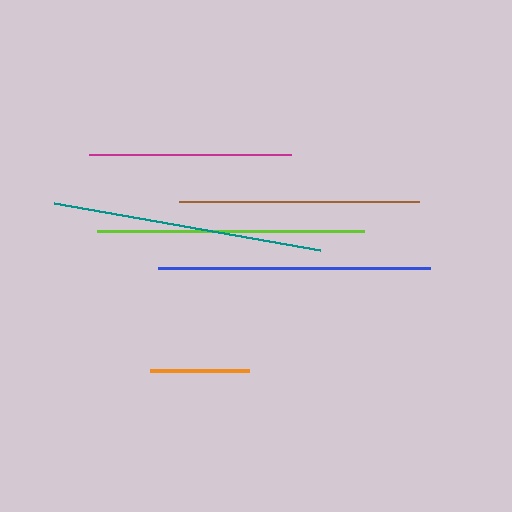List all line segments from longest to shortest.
From longest to shortest: blue, teal, lime, brown, magenta, orange.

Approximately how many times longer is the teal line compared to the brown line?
The teal line is approximately 1.1 times the length of the brown line.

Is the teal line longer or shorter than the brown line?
The teal line is longer than the brown line.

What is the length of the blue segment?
The blue segment is approximately 272 pixels long.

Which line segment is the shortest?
The orange line is the shortest at approximately 100 pixels.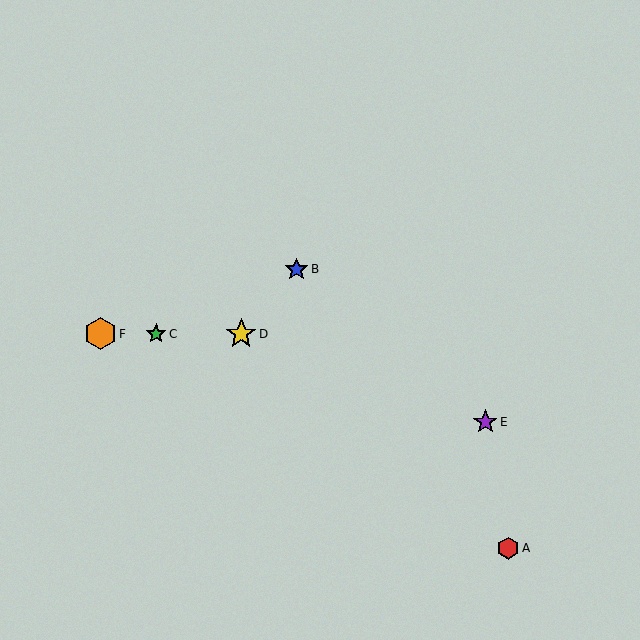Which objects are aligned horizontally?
Objects C, D, F are aligned horizontally.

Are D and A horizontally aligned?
No, D is at y≈334 and A is at y≈548.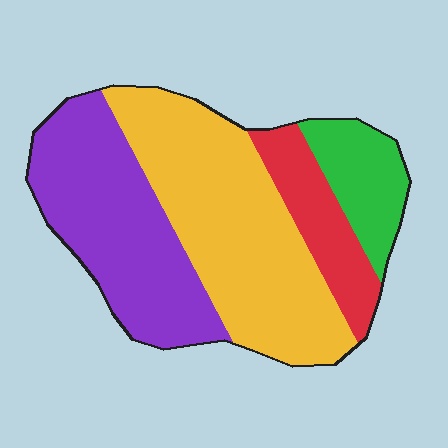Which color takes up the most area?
Yellow, at roughly 40%.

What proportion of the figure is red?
Red covers roughly 15% of the figure.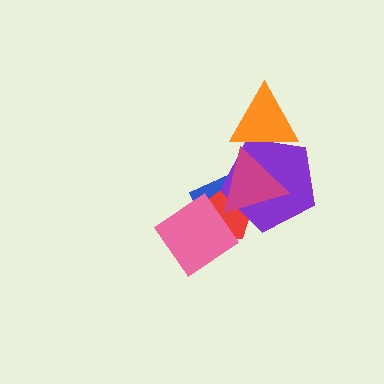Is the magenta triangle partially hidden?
Yes, it is partially covered by another shape.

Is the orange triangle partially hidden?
No, no other shape covers it.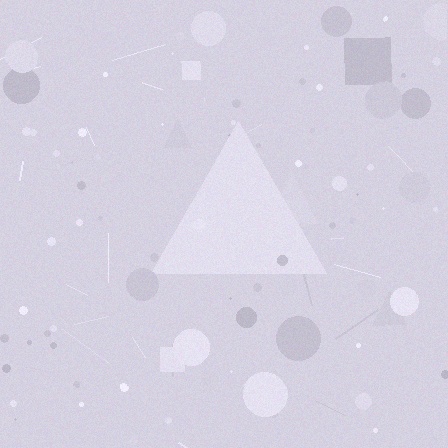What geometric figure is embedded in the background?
A triangle is embedded in the background.